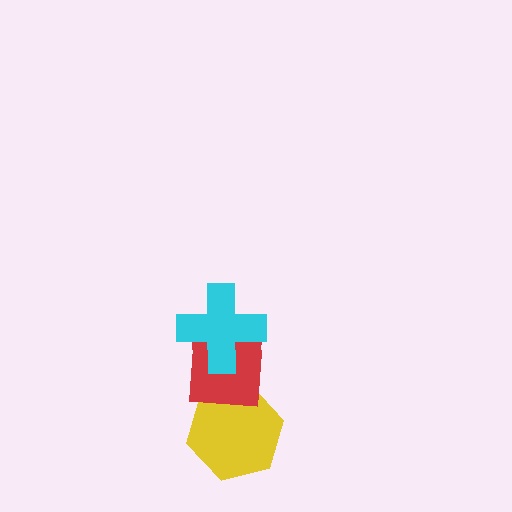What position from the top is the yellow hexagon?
The yellow hexagon is 3rd from the top.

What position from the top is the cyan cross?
The cyan cross is 1st from the top.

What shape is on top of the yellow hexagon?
The red square is on top of the yellow hexagon.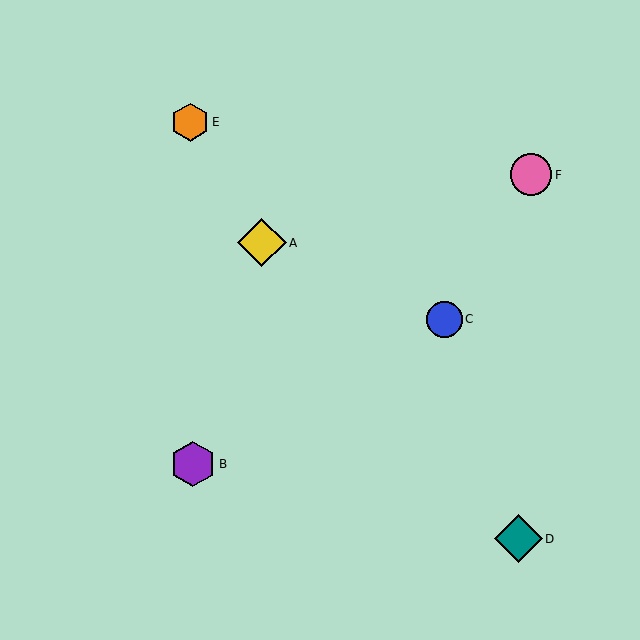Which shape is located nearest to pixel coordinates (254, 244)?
The yellow diamond (labeled A) at (262, 243) is nearest to that location.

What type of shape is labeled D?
Shape D is a teal diamond.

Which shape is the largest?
The yellow diamond (labeled A) is the largest.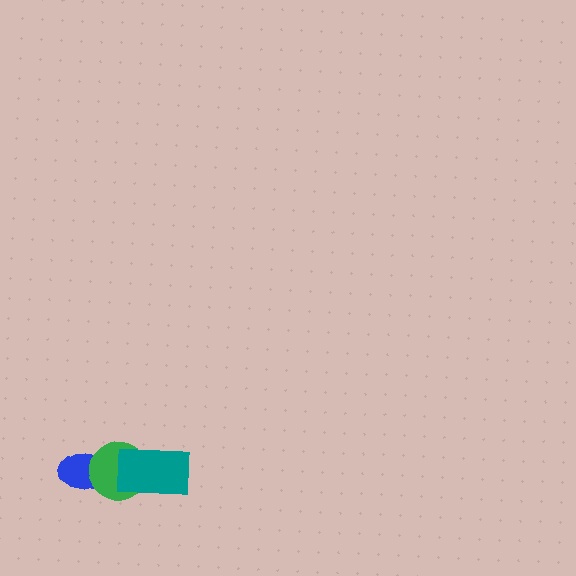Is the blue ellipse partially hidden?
Yes, it is partially covered by another shape.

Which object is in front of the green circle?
The teal rectangle is in front of the green circle.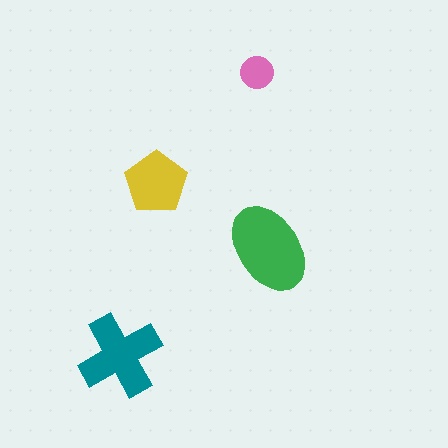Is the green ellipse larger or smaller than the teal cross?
Larger.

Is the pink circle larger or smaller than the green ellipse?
Smaller.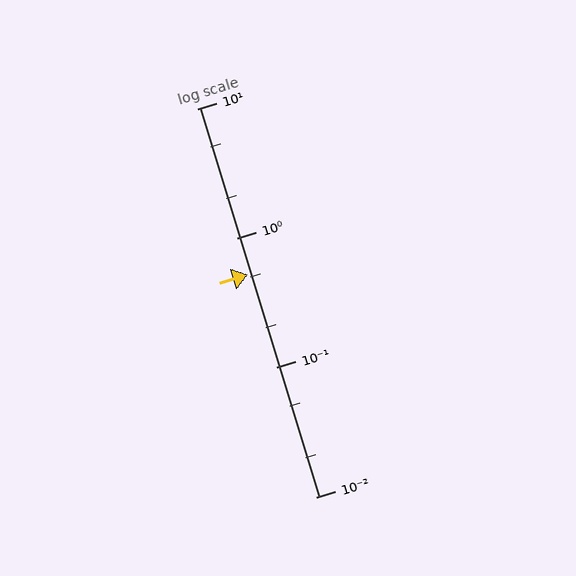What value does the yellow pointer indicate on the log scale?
The pointer indicates approximately 0.52.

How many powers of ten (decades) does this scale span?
The scale spans 3 decades, from 0.01 to 10.